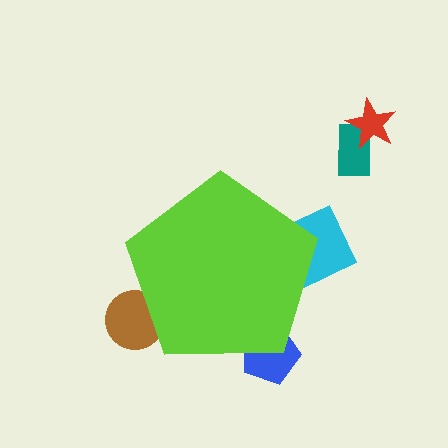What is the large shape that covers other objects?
A lime pentagon.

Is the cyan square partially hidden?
Yes, the cyan square is partially hidden behind the lime pentagon.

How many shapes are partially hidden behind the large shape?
3 shapes are partially hidden.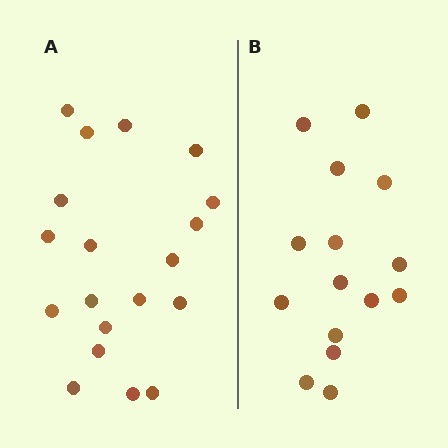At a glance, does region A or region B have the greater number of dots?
Region A (the left region) has more dots.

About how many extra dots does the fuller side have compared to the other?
Region A has about 4 more dots than region B.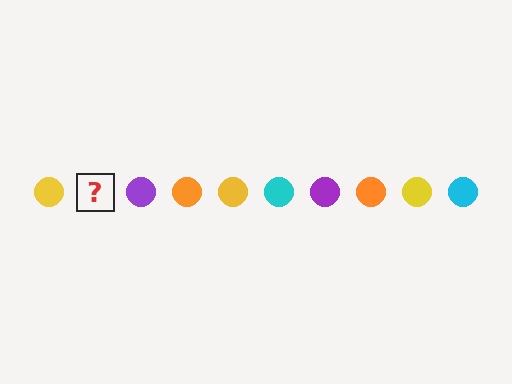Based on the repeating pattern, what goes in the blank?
The blank should be a cyan circle.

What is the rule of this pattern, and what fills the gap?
The rule is that the pattern cycles through yellow, cyan, purple, orange circles. The gap should be filled with a cyan circle.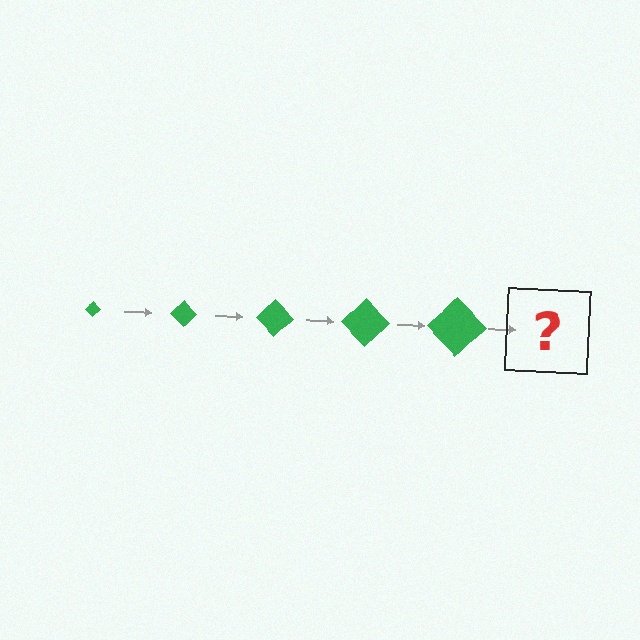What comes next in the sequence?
The next element should be a green diamond, larger than the previous one.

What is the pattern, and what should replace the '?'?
The pattern is that the diamond gets progressively larger each step. The '?' should be a green diamond, larger than the previous one.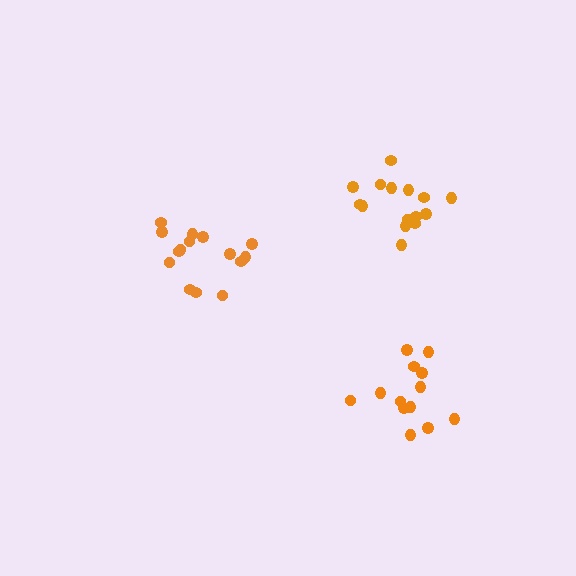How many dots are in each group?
Group 1: 13 dots, Group 2: 15 dots, Group 3: 15 dots (43 total).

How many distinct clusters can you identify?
There are 3 distinct clusters.